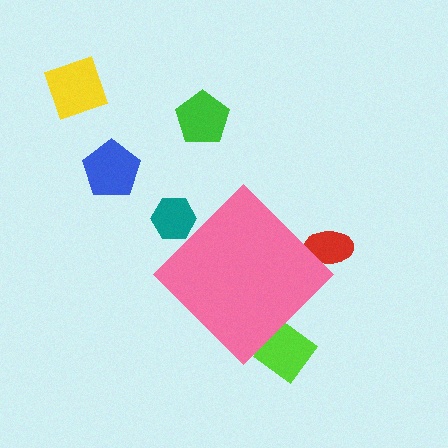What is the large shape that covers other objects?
A pink diamond.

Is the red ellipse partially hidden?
Yes, the red ellipse is partially hidden behind the pink diamond.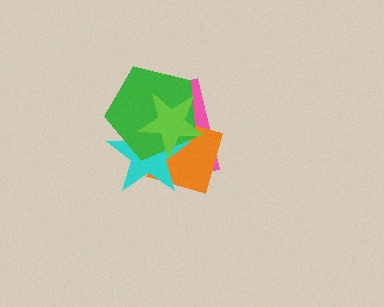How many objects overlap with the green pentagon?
4 objects overlap with the green pentagon.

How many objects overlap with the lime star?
4 objects overlap with the lime star.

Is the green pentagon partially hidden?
Yes, it is partially covered by another shape.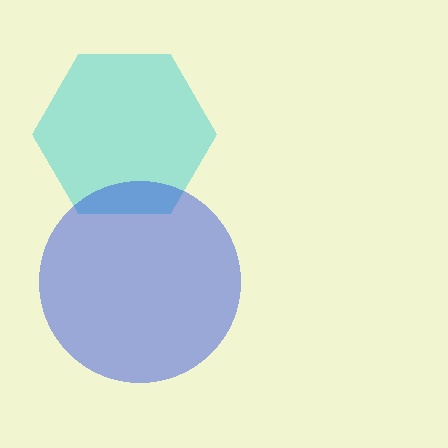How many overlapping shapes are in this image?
There are 2 overlapping shapes in the image.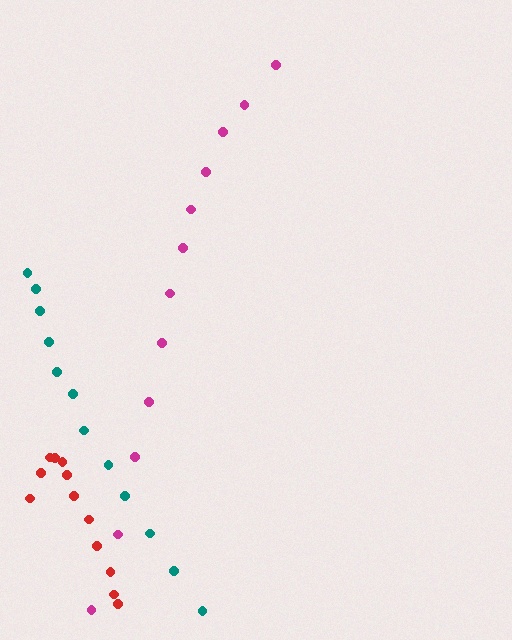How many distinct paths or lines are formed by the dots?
There are 3 distinct paths.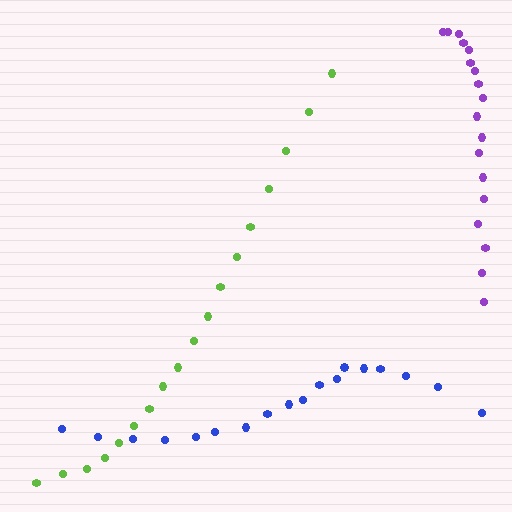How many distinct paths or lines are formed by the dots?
There are 3 distinct paths.